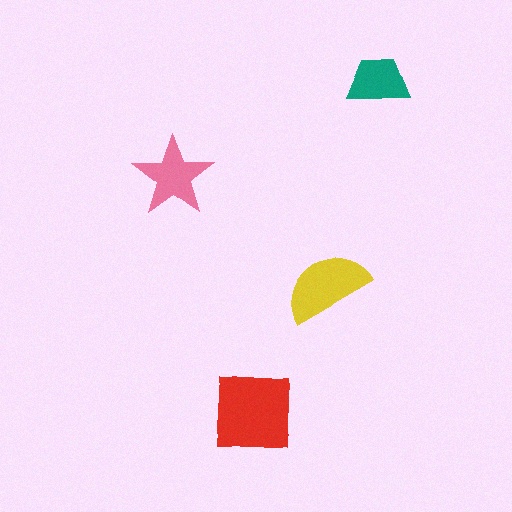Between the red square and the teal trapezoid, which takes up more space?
The red square.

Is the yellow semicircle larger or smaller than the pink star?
Larger.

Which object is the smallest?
The teal trapezoid.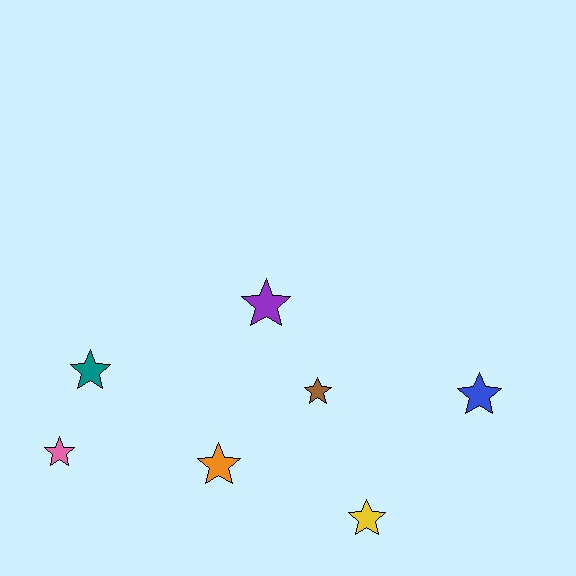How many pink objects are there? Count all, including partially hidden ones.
There is 1 pink object.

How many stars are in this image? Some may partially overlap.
There are 7 stars.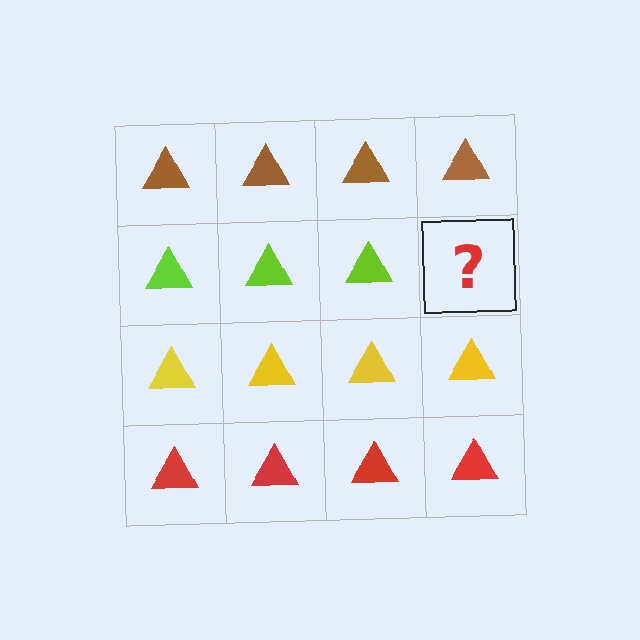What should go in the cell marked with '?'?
The missing cell should contain a lime triangle.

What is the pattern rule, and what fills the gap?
The rule is that each row has a consistent color. The gap should be filled with a lime triangle.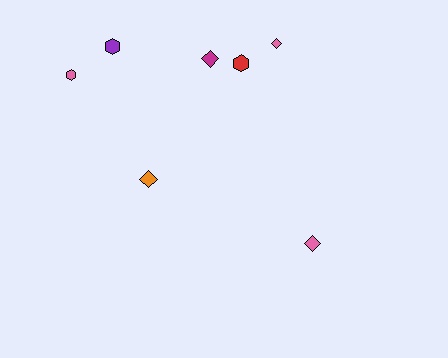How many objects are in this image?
There are 7 objects.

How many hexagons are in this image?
There are 3 hexagons.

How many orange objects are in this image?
There is 1 orange object.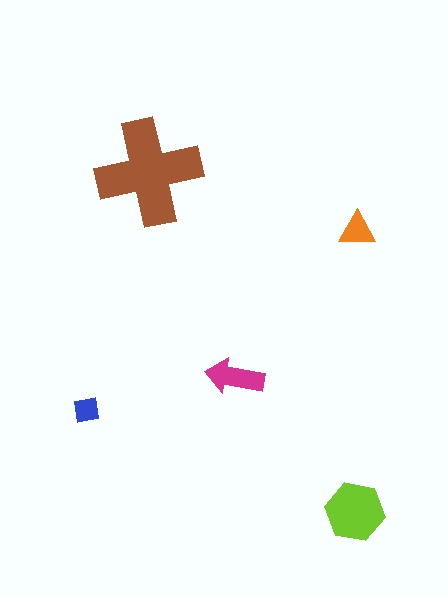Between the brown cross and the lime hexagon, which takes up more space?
The brown cross.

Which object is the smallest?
The blue square.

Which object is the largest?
The brown cross.